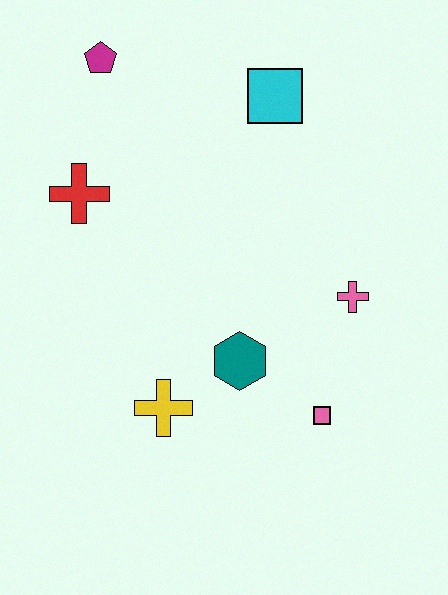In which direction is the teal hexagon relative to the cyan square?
The teal hexagon is below the cyan square.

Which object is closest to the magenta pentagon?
The red cross is closest to the magenta pentagon.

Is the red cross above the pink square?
Yes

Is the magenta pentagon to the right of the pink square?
No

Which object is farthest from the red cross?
The pink square is farthest from the red cross.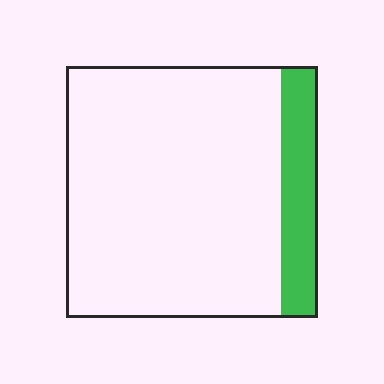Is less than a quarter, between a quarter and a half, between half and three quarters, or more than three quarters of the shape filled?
Less than a quarter.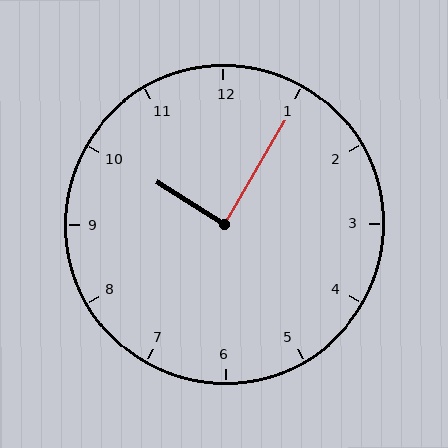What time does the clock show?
10:05.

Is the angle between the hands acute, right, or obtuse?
It is right.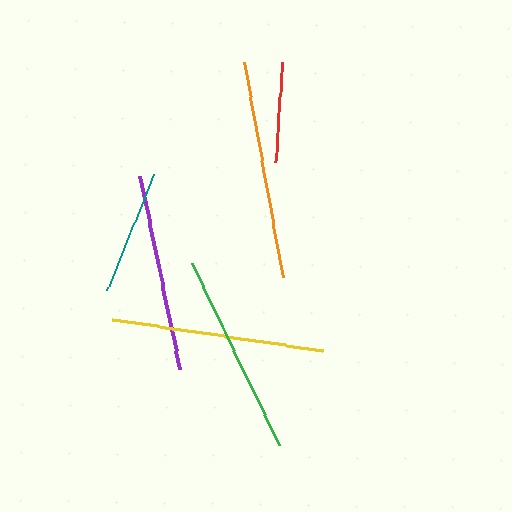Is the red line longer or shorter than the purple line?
The purple line is longer than the red line.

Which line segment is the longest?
The orange line is the longest at approximately 219 pixels.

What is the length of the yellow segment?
The yellow segment is approximately 213 pixels long.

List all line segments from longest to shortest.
From longest to shortest: orange, yellow, green, purple, teal, red.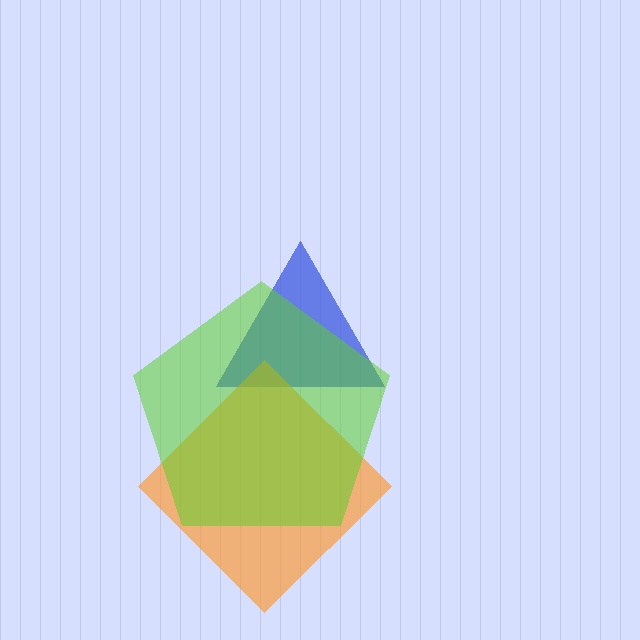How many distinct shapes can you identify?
There are 3 distinct shapes: a blue triangle, an orange diamond, a lime pentagon.